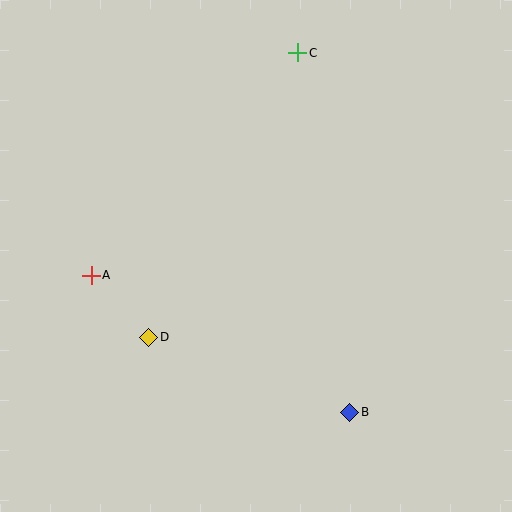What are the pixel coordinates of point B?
Point B is at (350, 412).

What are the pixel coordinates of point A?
Point A is at (91, 275).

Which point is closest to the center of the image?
Point D at (149, 337) is closest to the center.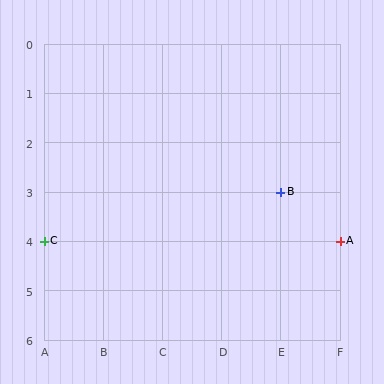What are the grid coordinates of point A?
Point A is at grid coordinates (F, 4).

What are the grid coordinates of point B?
Point B is at grid coordinates (E, 3).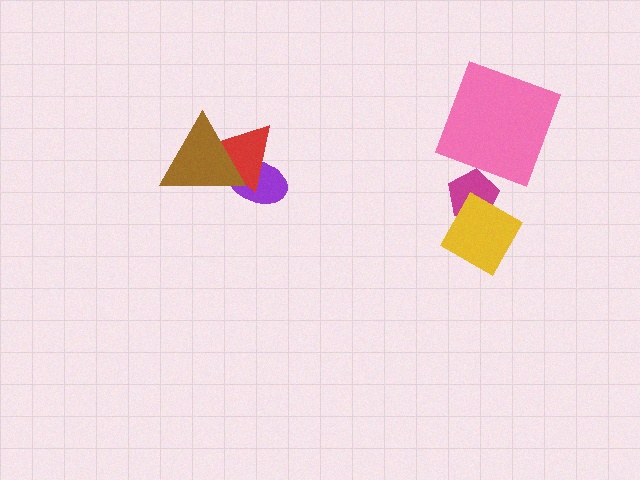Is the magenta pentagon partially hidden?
Yes, it is partially covered by another shape.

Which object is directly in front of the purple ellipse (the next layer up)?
The red triangle is directly in front of the purple ellipse.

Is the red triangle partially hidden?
Yes, it is partially covered by another shape.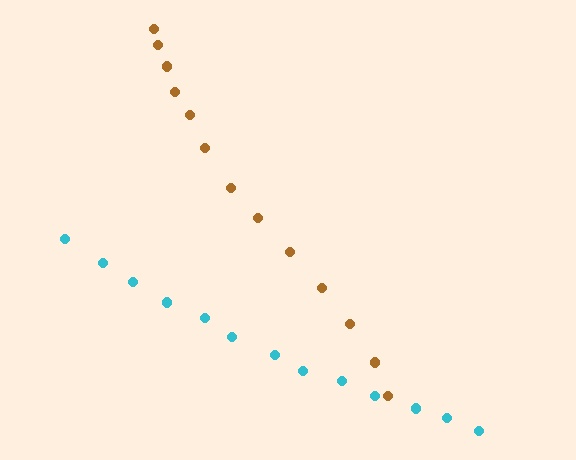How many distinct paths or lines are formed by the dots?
There are 2 distinct paths.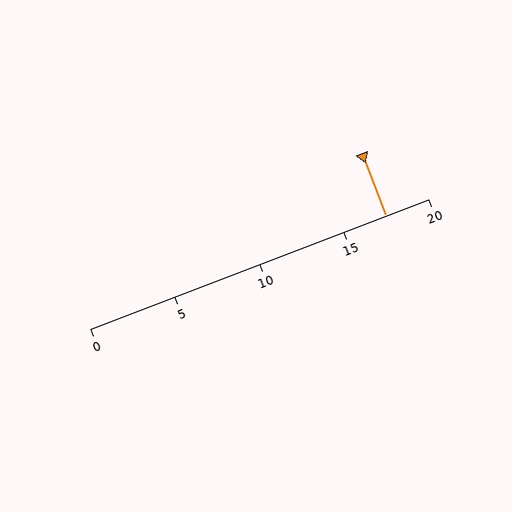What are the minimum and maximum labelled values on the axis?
The axis runs from 0 to 20.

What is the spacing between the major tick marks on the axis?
The major ticks are spaced 5 apart.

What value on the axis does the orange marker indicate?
The marker indicates approximately 17.5.